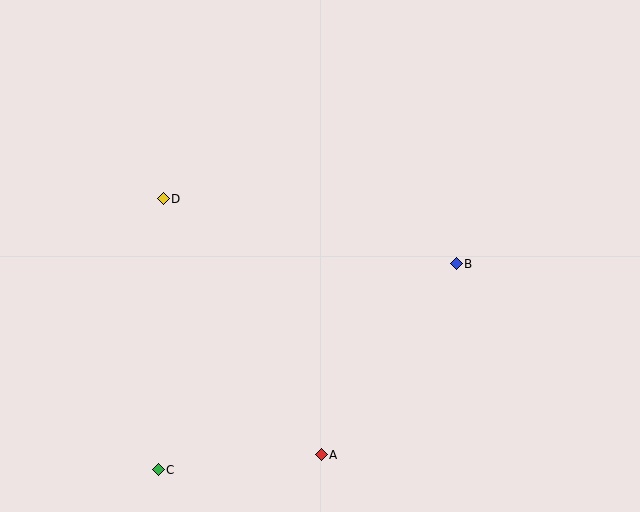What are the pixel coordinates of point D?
Point D is at (163, 199).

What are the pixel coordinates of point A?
Point A is at (321, 455).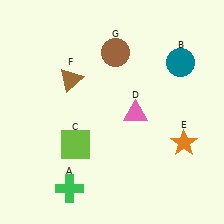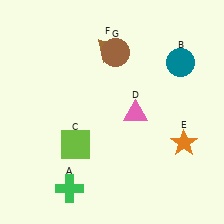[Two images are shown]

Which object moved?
The brown triangle (F) moved right.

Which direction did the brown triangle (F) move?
The brown triangle (F) moved right.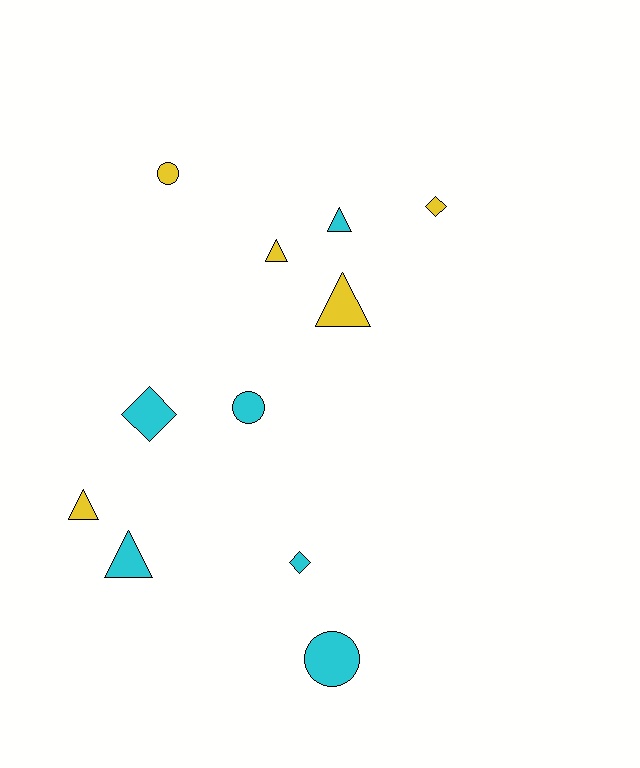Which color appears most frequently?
Cyan, with 6 objects.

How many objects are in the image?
There are 11 objects.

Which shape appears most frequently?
Triangle, with 5 objects.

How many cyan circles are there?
There are 2 cyan circles.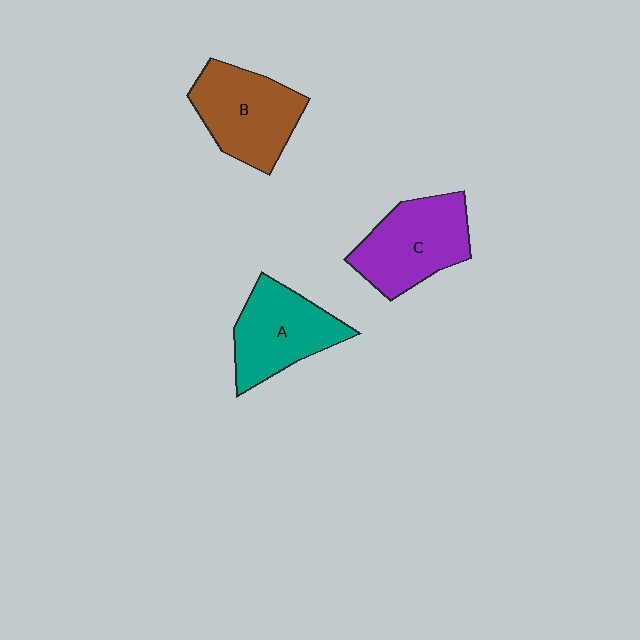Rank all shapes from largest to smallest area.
From largest to smallest: C (purple), B (brown), A (teal).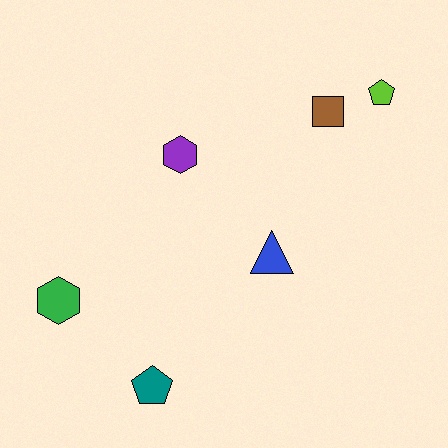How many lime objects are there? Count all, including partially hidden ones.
There is 1 lime object.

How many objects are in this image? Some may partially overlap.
There are 6 objects.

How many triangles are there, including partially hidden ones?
There is 1 triangle.